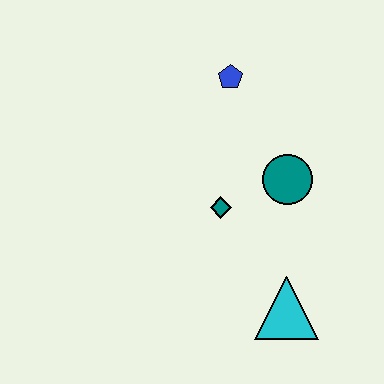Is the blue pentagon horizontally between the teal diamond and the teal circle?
Yes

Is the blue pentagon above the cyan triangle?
Yes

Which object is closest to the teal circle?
The teal diamond is closest to the teal circle.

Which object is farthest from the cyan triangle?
The blue pentagon is farthest from the cyan triangle.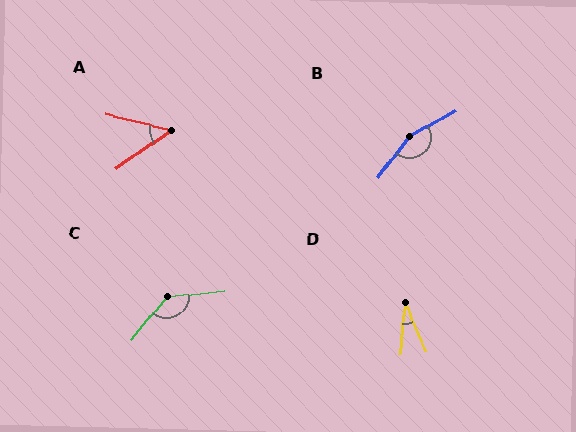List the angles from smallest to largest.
D (27°), A (48°), C (134°), B (157°).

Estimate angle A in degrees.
Approximately 48 degrees.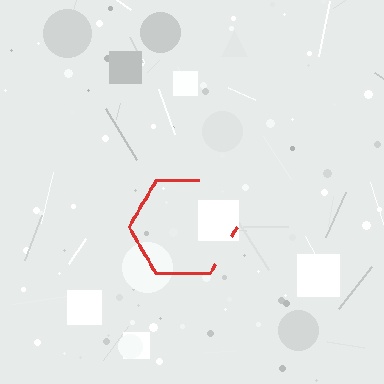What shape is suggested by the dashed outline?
The dashed outline suggests a hexagon.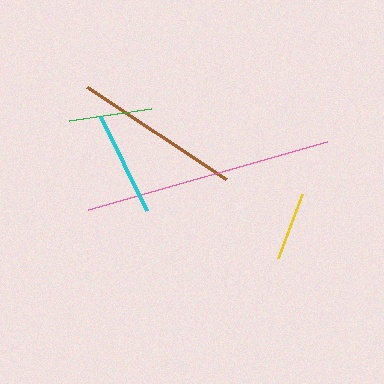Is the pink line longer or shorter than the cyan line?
The pink line is longer than the cyan line.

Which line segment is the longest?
The pink line is the longest at approximately 249 pixels.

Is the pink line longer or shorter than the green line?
The pink line is longer than the green line.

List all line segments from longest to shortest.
From longest to shortest: pink, brown, cyan, green, yellow.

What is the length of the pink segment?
The pink segment is approximately 249 pixels long.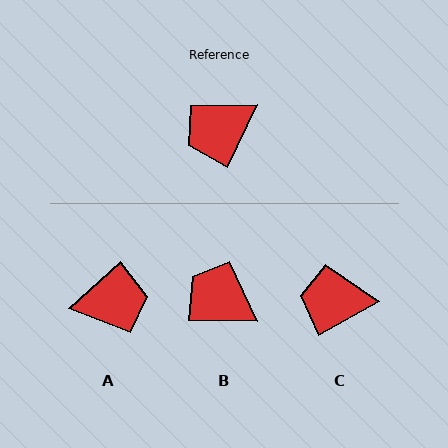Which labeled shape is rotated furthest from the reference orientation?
A, about 158 degrees away.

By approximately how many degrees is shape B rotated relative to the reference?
Approximately 65 degrees clockwise.